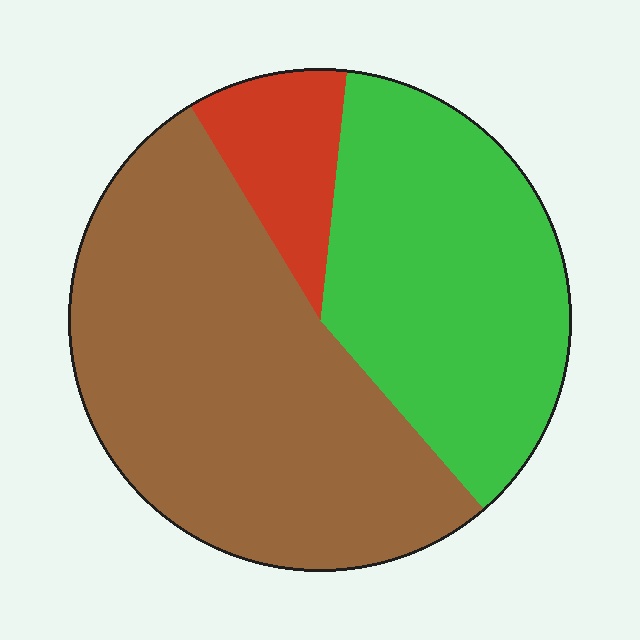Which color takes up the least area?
Red, at roughly 10%.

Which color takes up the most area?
Brown, at roughly 55%.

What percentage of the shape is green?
Green covers around 35% of the shape.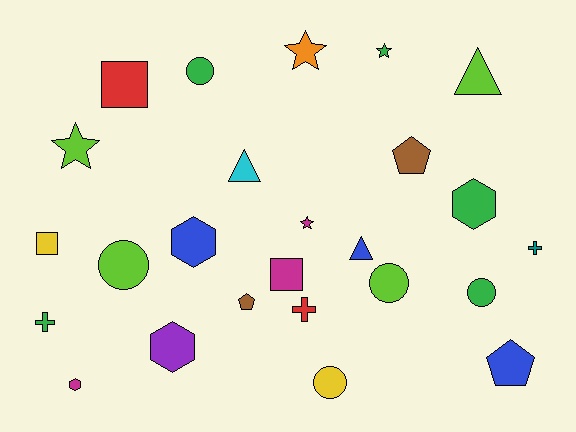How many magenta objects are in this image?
There are 3 magenta objects.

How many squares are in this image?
There are 3 squares.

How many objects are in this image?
There are 25 objects.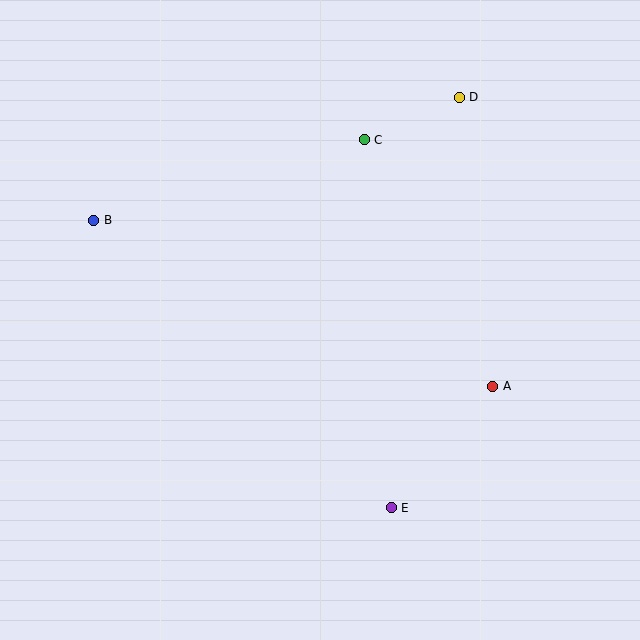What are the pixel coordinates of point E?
Point E is at (391, 508).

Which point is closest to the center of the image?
Point A at (493, 386) is closest to the center.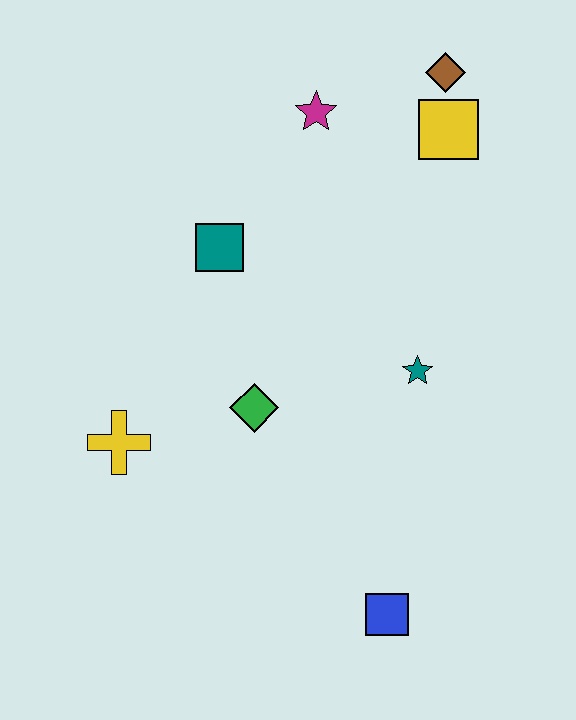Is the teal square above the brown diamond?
No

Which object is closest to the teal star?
The green diamond is closest to the teal star.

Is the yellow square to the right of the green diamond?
Yes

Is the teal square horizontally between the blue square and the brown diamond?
No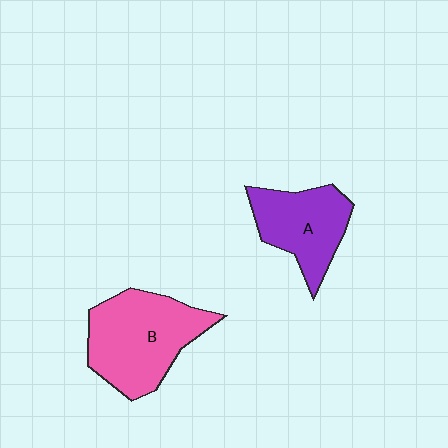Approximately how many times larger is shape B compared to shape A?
Approximately 1.4 times.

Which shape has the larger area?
Shape B (pink).